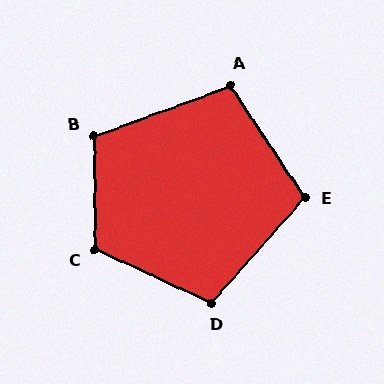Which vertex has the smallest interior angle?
A, at approximately 103 degrees.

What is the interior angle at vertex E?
Approximately 105 degrees (obtuse).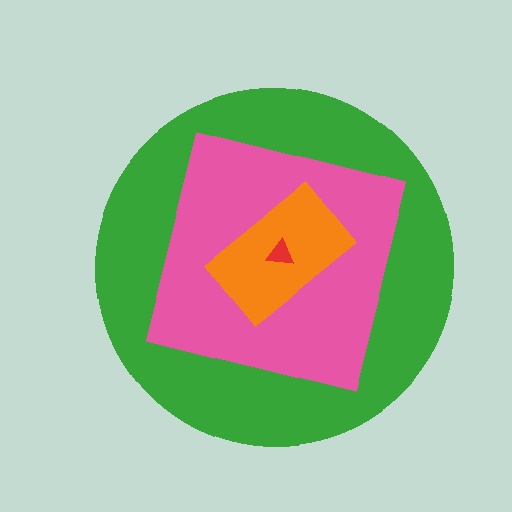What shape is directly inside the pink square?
The orange rectangle.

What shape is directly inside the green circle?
The pink square.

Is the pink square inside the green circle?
Yes.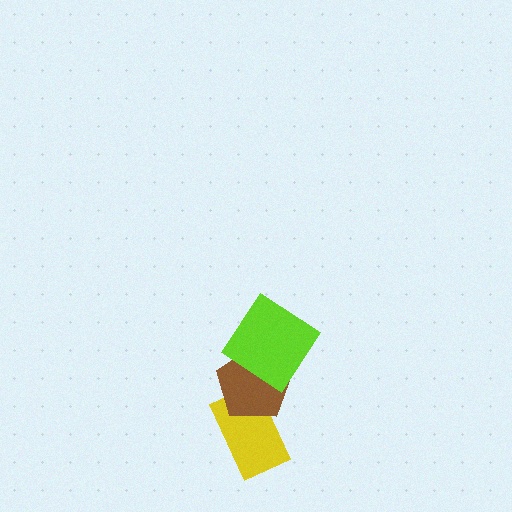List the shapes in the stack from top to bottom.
From top to bottom: the lime diamond, the brown pentagon, the yellow rectangle.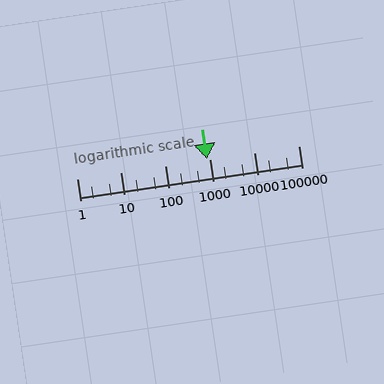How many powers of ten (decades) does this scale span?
The scale spans 5 decades, from 1 to 100000.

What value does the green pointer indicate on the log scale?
The pointer indicates approximately 870.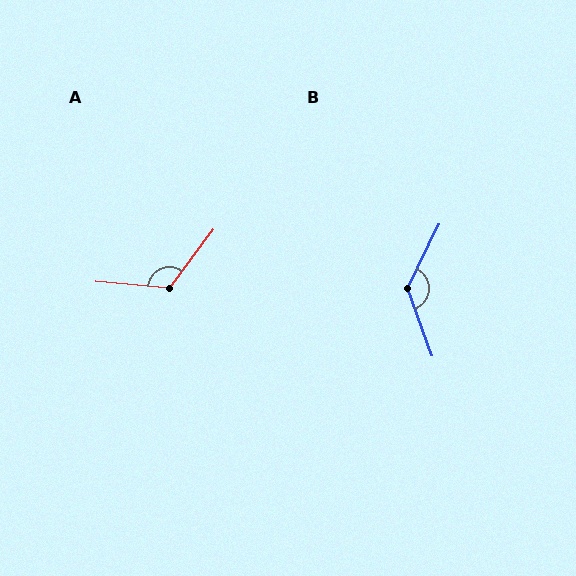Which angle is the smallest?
A, at approximately 122 degrees.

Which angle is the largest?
B, at approximately 134 degrees.